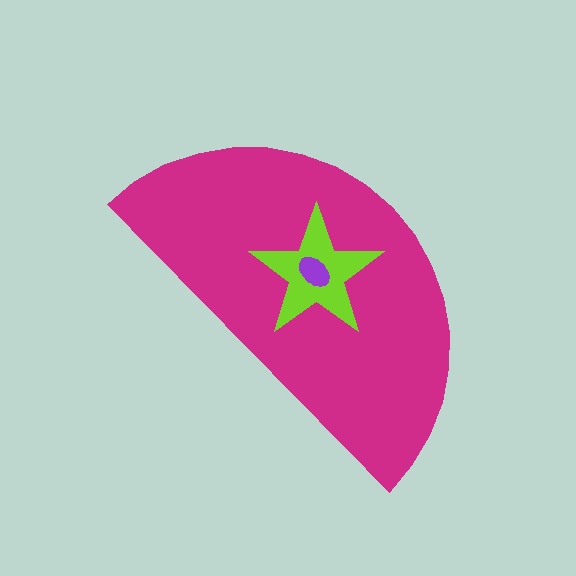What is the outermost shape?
The magenta semicircle.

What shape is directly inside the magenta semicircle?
The lime star.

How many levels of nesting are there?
3.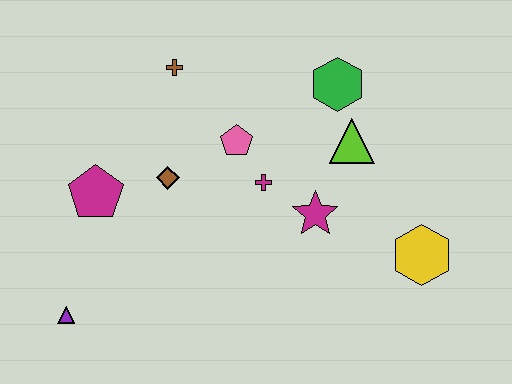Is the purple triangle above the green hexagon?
No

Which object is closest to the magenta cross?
The pink pentagon is closest to the magenta cross.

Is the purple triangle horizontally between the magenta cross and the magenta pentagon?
No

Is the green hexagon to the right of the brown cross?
Yes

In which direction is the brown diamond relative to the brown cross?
The brown diamond is below the brown cross.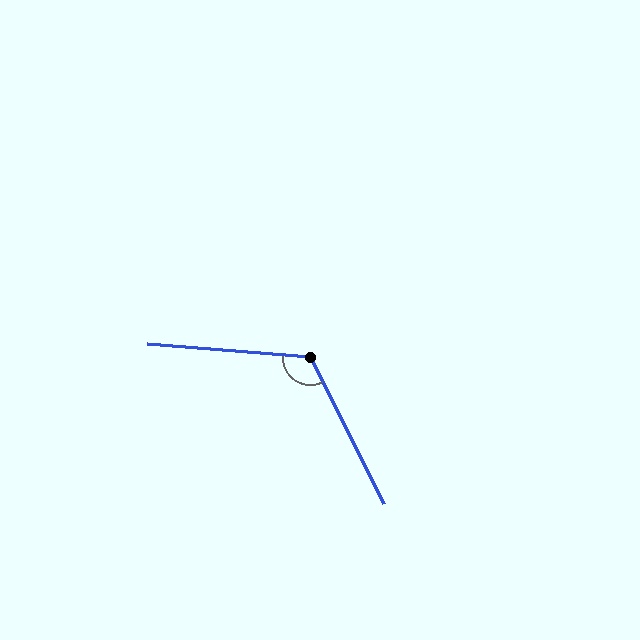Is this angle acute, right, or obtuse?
It is obtuse.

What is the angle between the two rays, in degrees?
Approximately 121 degrees.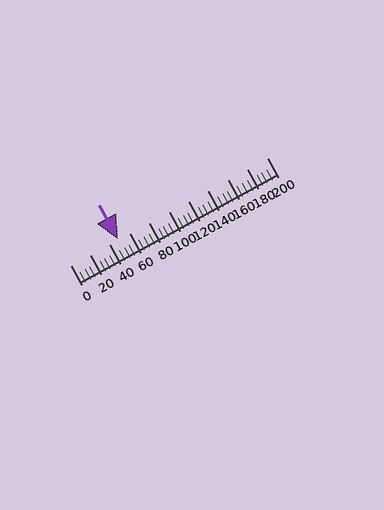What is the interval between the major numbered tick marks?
The major tick marks are spaced 20 units apart.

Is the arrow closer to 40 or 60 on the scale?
The arrow is closer to 40.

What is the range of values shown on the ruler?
The ruler shows values from 0 to 200.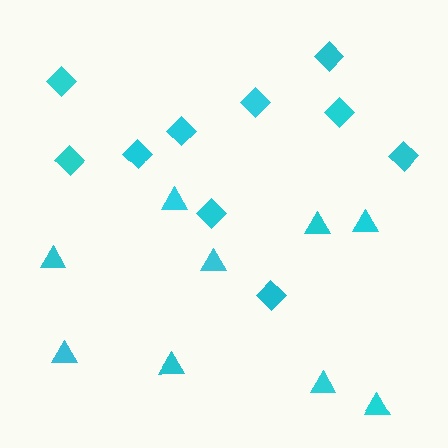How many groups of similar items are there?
There are 2 groups: one group of diamonds (10) and one group of triangles (9).